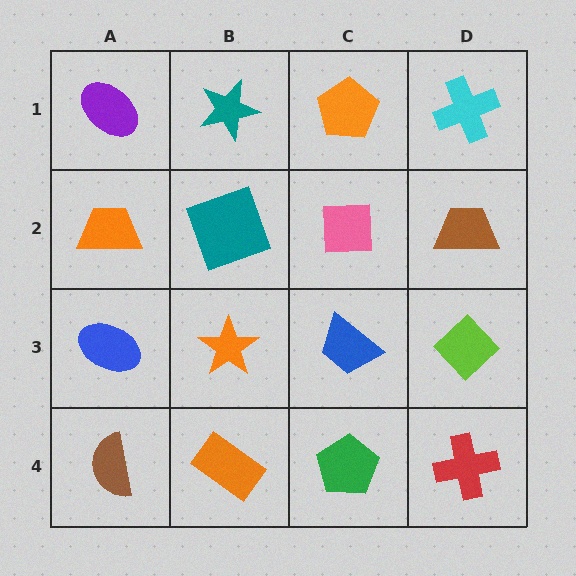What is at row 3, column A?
A blue ellipse.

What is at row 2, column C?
A pink square.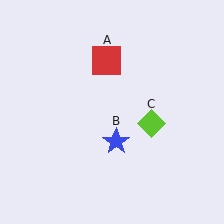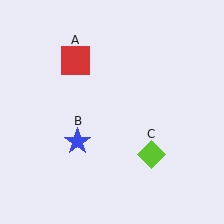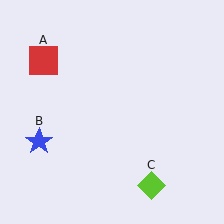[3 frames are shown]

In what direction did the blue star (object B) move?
The blue star (object B) moved left.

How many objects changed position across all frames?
3 objects changed position: red square (object A), blue star (object B), lime diamond (object C).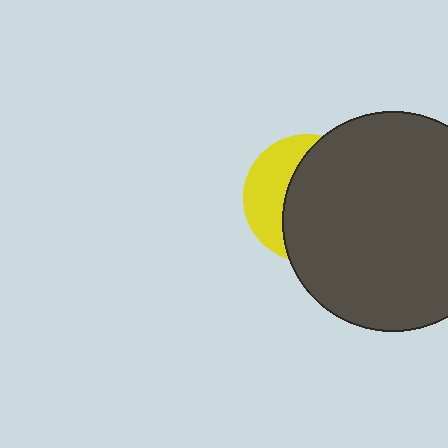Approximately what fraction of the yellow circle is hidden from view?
Roughly 66% of the yellow circle is hidden behind the dark gray circle.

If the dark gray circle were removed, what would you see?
You would see the complete yellow circle.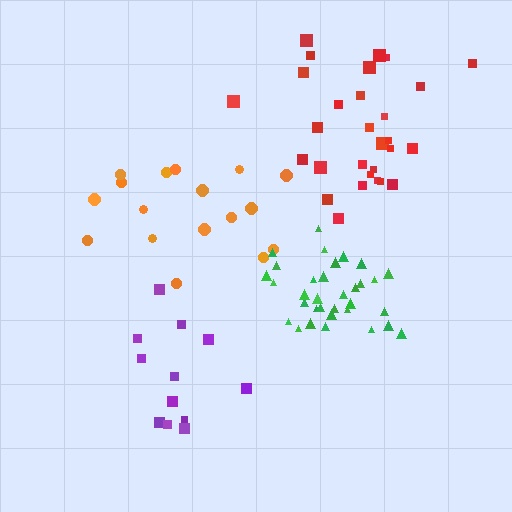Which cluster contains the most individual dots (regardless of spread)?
Green (33).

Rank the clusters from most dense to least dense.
green, red, purple, orange.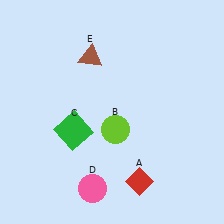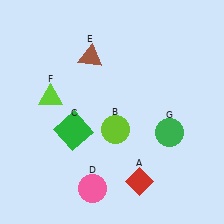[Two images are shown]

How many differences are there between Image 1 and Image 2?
There are 2 differences between the two images.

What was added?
A lime triangle (F), a green circle (G) were added in Image 2.